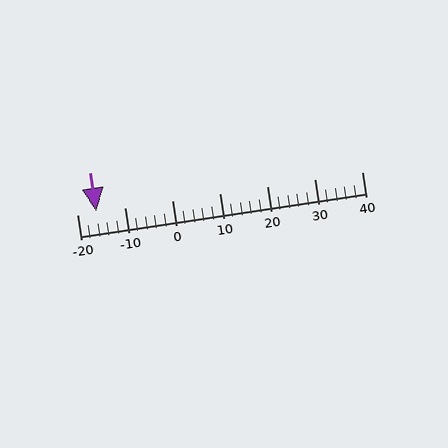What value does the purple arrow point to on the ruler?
The purple arrow points to approximately -16.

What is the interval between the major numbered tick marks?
The major tick marks are spaced 10 units apart.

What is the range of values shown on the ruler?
The ruler shows values from -20 to 40.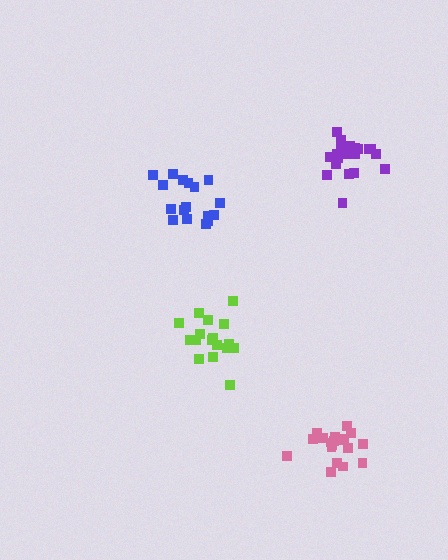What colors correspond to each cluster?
The clusters are colored: blue, pink, purple, lime.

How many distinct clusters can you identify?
There are 4 distinct clusters.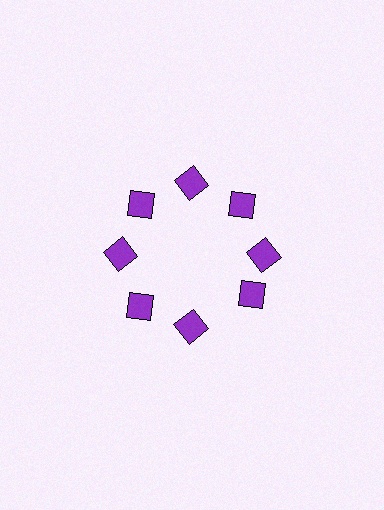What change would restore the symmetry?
The symmetry would be restored by rotating it back into even spacing with its neighbors so that all 8 squares sit at equal angles and equal distance from the center.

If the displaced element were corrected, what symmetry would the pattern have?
It would have 8-fold rotational symmetry — the pattern would map onto itself every 45 degrees.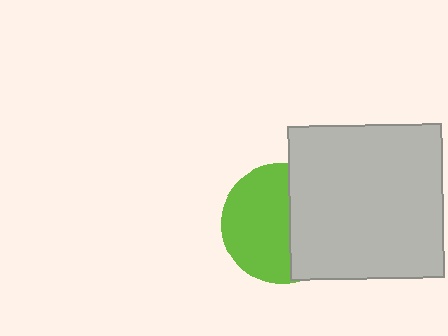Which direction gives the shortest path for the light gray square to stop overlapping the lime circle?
Moving right gives the shortest separation.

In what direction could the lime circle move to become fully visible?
The lime circle could move left. That would shift it out from behind the light gray square entirely.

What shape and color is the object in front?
The object in front is a light gray square.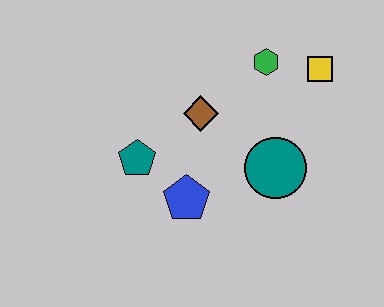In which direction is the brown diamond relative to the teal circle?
The brown diamond is to the left of the teal circle.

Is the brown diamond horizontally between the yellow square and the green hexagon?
No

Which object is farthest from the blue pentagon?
The yellow square is farthest from the blue pentagon.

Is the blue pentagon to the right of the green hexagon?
No